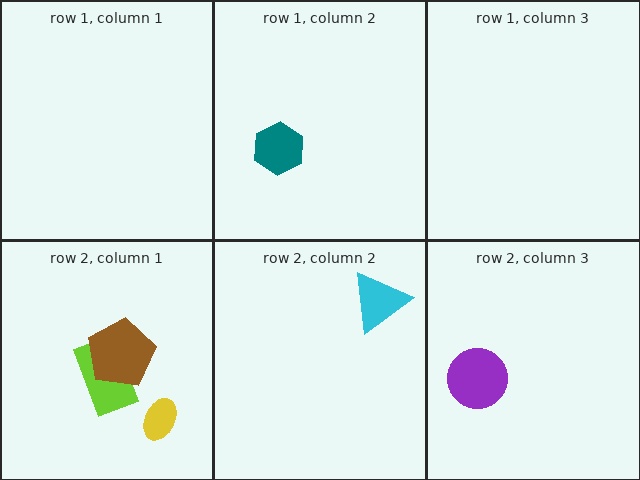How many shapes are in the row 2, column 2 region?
1.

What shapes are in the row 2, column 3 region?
The purple circle.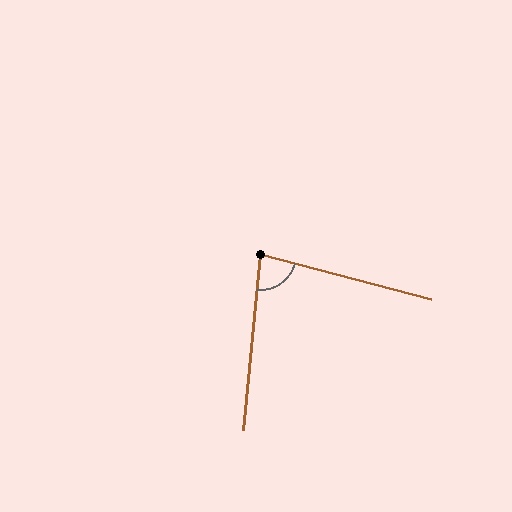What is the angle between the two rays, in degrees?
Approximately 81 degrees.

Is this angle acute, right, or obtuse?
It is acute.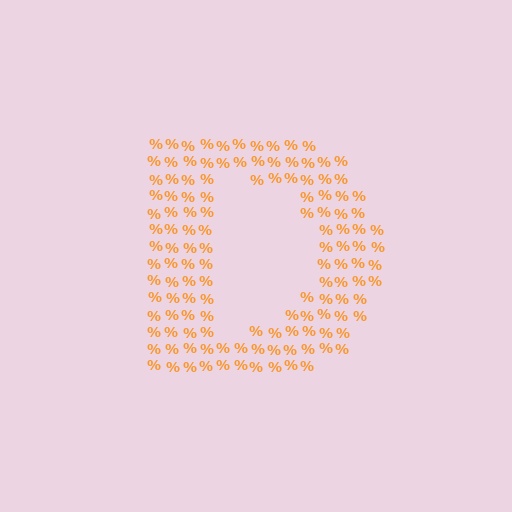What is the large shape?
The large shape is the letter D.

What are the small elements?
The small elements are percent signs.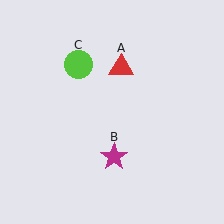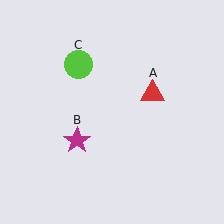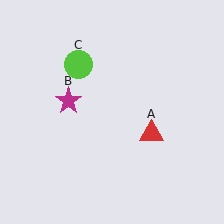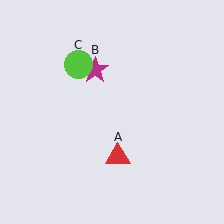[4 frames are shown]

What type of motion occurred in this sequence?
The red triangle (object A), magenta star (object B) rotated clockwise around the center of the scene.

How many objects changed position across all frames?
2 objects changed position: red triangle (object A), magenta star (object B).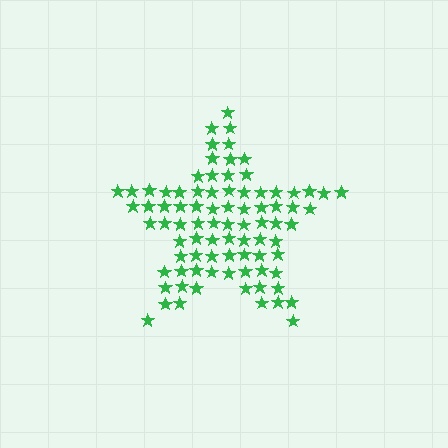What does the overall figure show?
The overall figure shows a star.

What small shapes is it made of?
It is made of small stars.